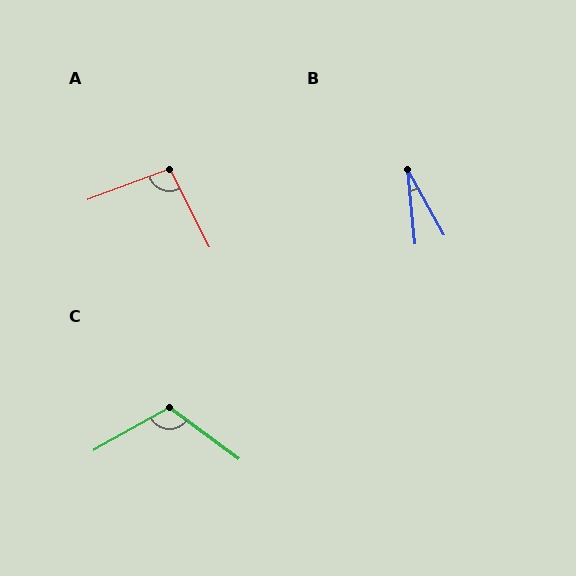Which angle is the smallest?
B, at approximately 23 degrees.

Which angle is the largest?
C, at approximately 114 degrees.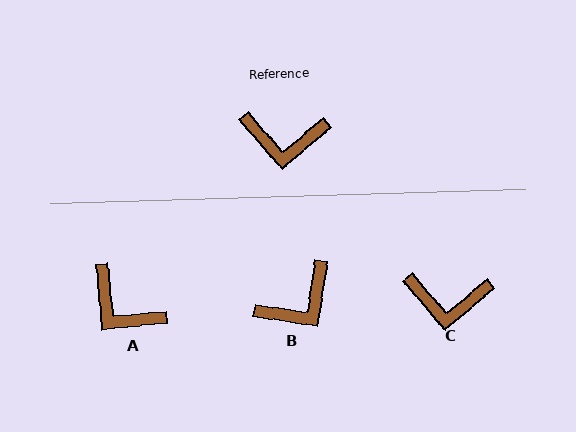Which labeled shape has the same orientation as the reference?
C.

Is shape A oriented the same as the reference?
No, it is off by about 35 degrees.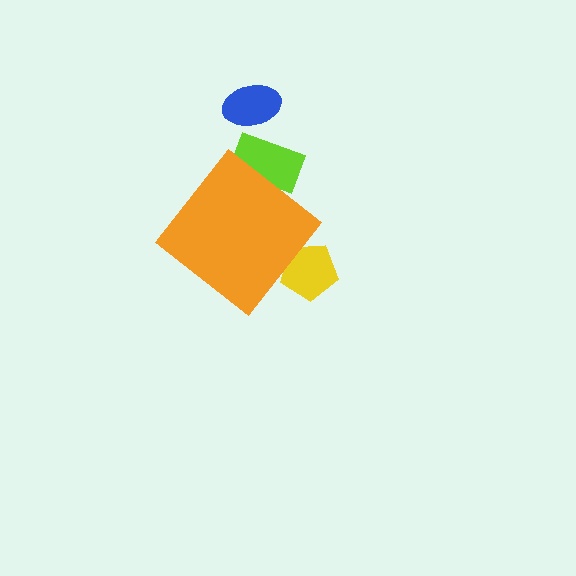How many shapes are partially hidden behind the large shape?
2 shapes are partially hidden.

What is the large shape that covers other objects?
An orange diamond.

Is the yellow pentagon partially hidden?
Yes, the yellow pentagon is partially hidden behind the orange diamond.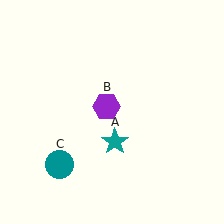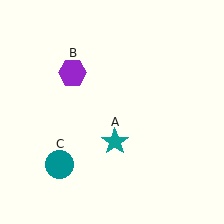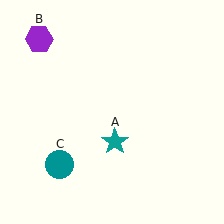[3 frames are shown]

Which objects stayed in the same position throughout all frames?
Teal star (object A) and teal circle (object C) remained stationary.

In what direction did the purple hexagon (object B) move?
The purple hexagon (object B) moved up and to the left.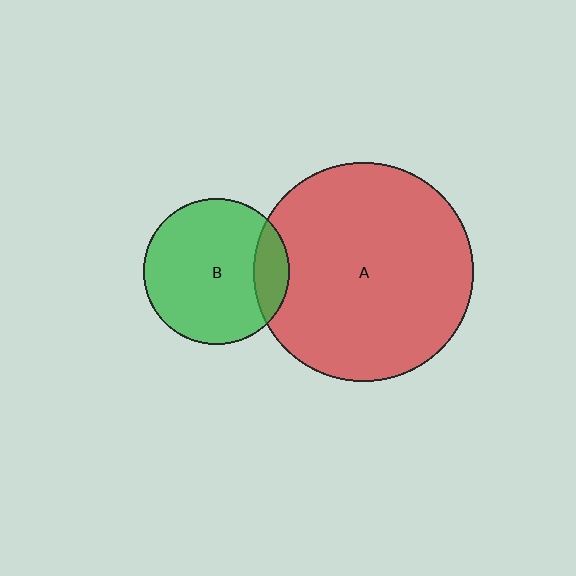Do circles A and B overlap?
Yes.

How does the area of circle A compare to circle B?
Approximately 2.3 times.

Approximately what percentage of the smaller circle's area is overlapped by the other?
Approximately 15%.